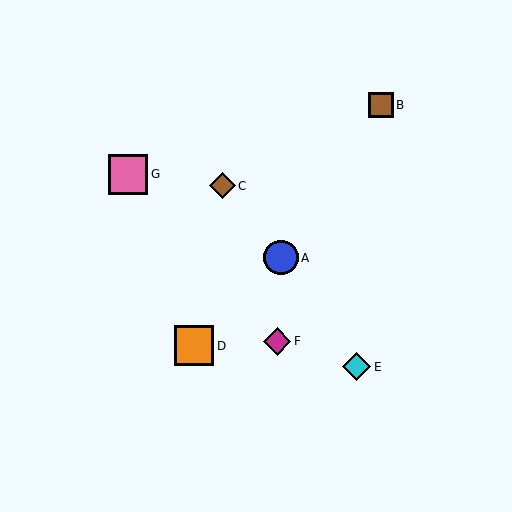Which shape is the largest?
The orange square (labeled D) is the largest.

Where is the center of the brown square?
The center of the brown square is at (381, 105).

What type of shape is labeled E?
Shape E is a cyan diamond.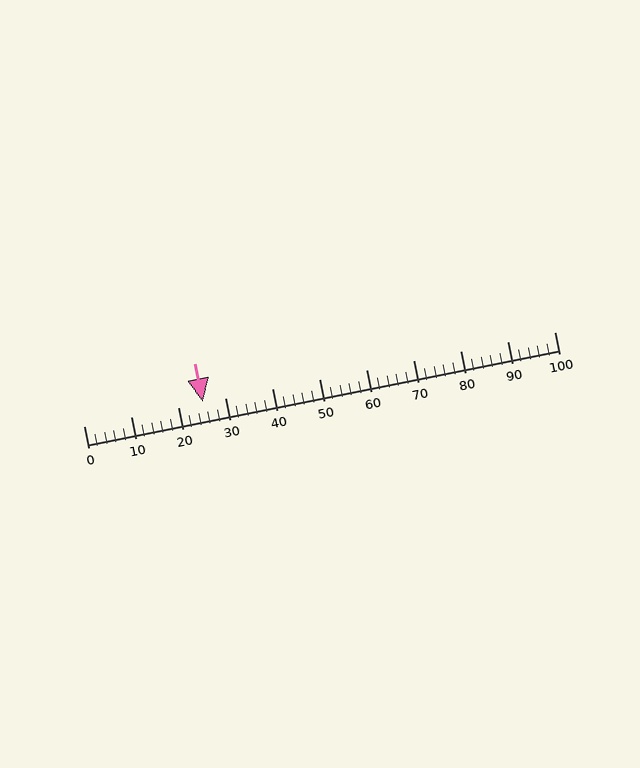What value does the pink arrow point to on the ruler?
The pink arrow points to approximately 25.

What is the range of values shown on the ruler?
The ruler shows values from 0 to 100.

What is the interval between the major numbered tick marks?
The major tick marks are spaced 10 units apart.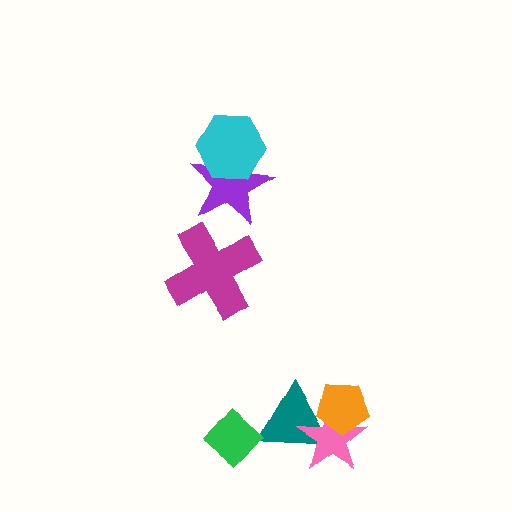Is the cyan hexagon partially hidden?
No, no other shape covers it.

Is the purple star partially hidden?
Yes, it is partially covered by another shape.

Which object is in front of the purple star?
The cyan hexagon is in front of the purple star.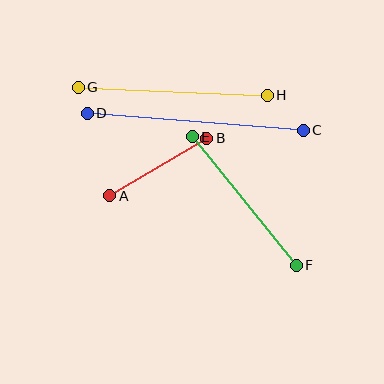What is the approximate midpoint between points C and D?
The midpoint is at approximately (195, 122) pixels.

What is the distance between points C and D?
The distance is approximately 217 pixels.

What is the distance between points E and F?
The distance is approximately 165 pixels.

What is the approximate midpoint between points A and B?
The midpoint is at approximately (158, 167) pixels.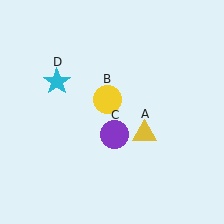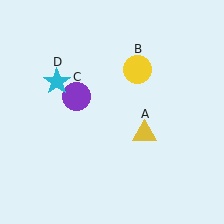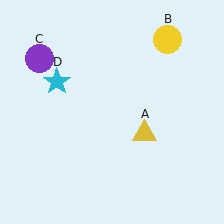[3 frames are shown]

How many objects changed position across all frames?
2 objects changed position: yellow circle (object B), purple circle (object C).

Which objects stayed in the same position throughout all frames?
Yellow triangle (object A) and cyan star (object D) remained stationary.